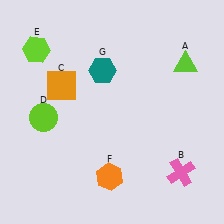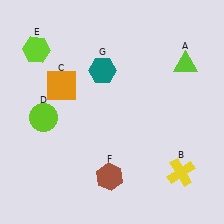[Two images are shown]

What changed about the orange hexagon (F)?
In Image 1, F is orange. In Image 2, it changed to brown.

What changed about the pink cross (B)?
In Image 1, B is pink. In Image 2, it changed to yellow.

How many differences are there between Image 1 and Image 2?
There are 2 differences between the two images.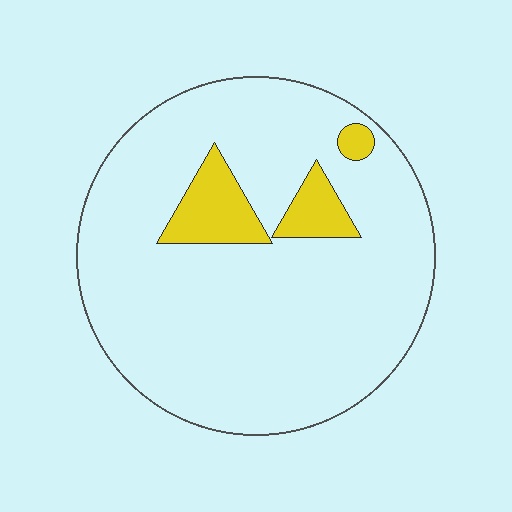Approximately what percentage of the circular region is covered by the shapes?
Approximately 10%.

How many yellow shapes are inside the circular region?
3.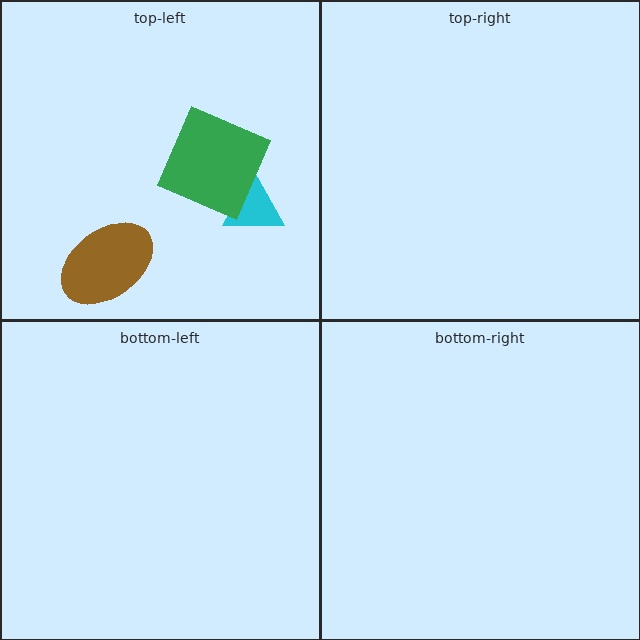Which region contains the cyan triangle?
The top-left region.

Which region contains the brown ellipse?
The top-left region.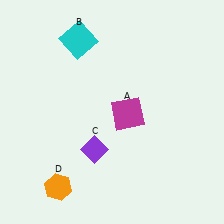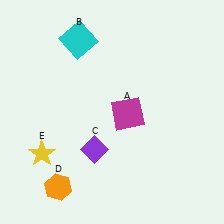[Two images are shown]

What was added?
A yellow star (E) was added in Image 2.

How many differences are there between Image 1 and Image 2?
There is 1 difference between the two images.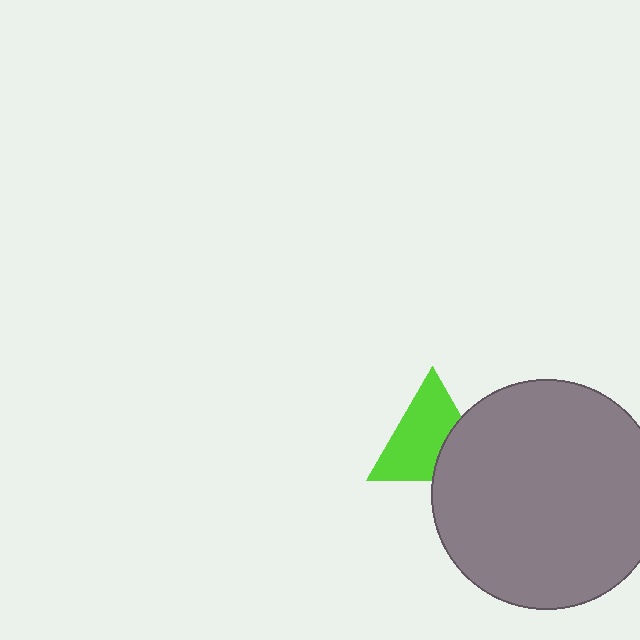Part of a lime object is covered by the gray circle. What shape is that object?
It is a triangle.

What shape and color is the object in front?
The object in front is a gray circle.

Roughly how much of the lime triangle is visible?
Most of it is visible (roughly 68%).